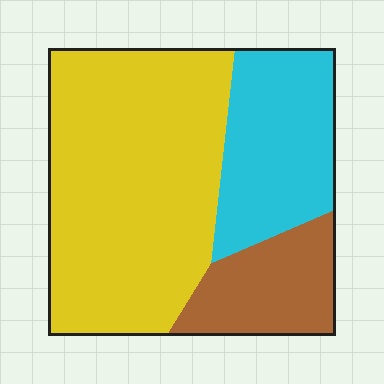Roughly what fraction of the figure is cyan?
Cyan covers around 25% of the figure.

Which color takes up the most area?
Yellow, at roughly 60%.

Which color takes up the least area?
Brown, at roughly 15%.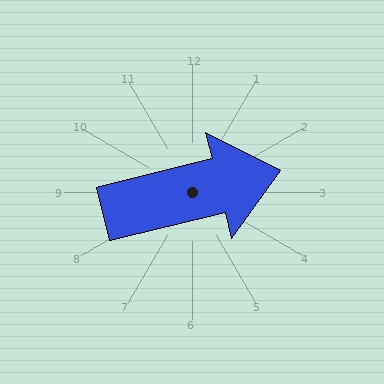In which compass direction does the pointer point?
East.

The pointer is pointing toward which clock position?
Roughly 3 o'clock.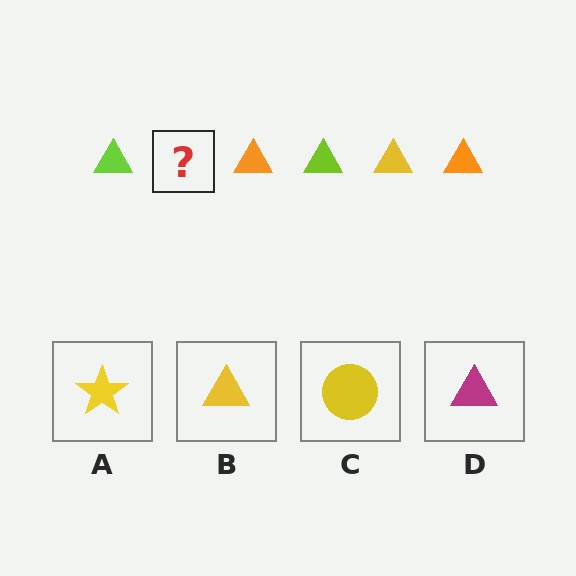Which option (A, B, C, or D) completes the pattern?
B.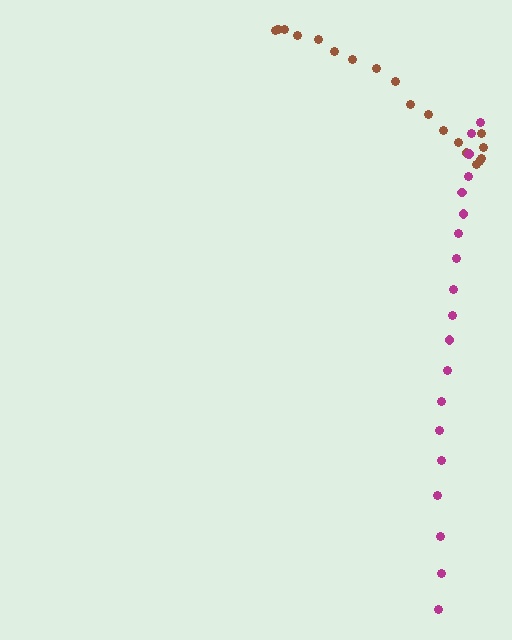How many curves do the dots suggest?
There are 2 distinct paths.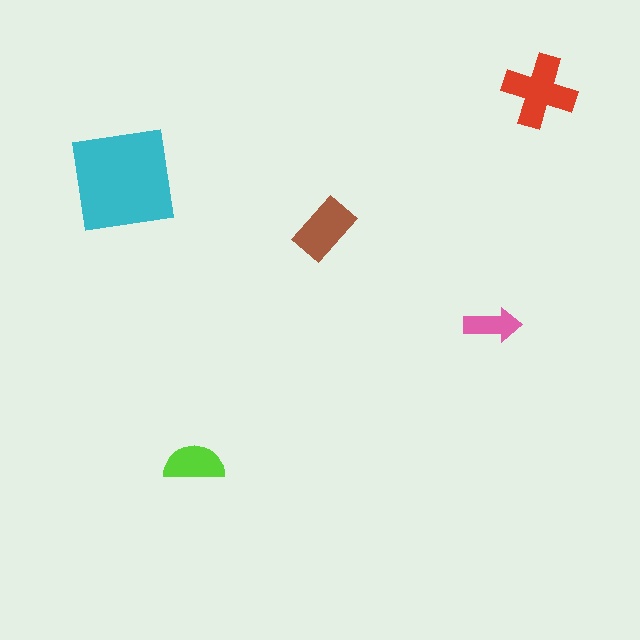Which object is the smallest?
The pink arrow.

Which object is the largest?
The cyan square.